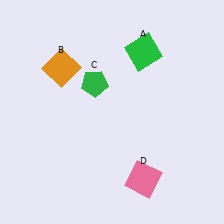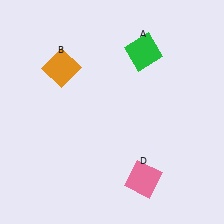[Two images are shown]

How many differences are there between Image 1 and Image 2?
There is 1 difference between the two images.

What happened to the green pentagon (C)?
The green pentagon (C) was removed in Image 2. It was in the top-left area of Image 1.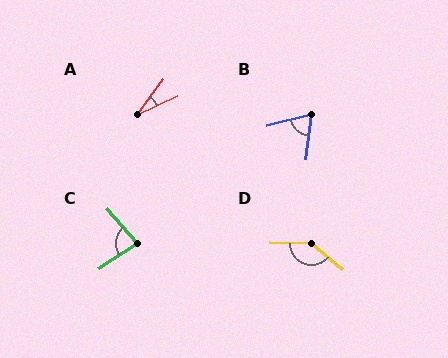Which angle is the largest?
D, at approximately 142 degrees.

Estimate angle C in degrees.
Approximately 82 degrees.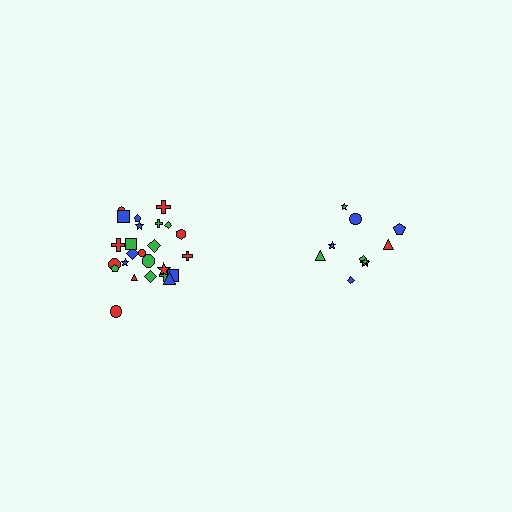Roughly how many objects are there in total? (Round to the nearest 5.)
Roughly 35 objects in total.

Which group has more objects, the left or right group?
The left group.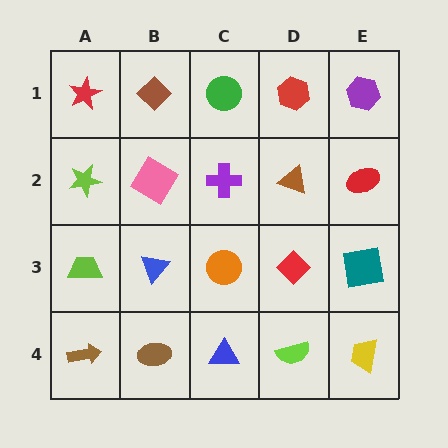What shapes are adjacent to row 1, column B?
A pink diamond (row 2, column B), a red star (row 1, column A), a green circle (row 1, column C).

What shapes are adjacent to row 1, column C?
A purple cross (row 2, column C), a brown diamond (row 1, column B), a red hexagon (row 1, column D).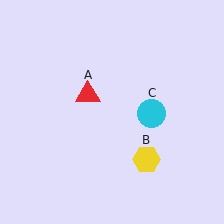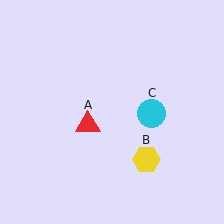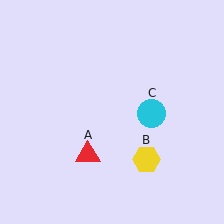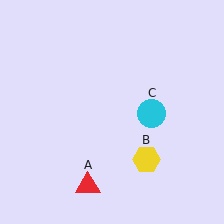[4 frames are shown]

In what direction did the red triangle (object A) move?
The red triangle (object A) moved down.